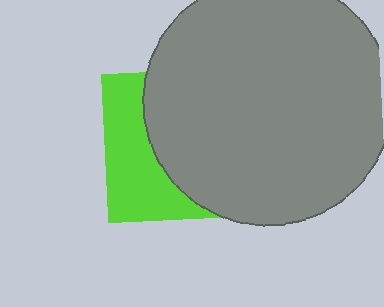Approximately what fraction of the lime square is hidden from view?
Roughly 62% of the lime square is hidden behind the gray circle.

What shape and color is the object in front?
The object in front is a gray circle.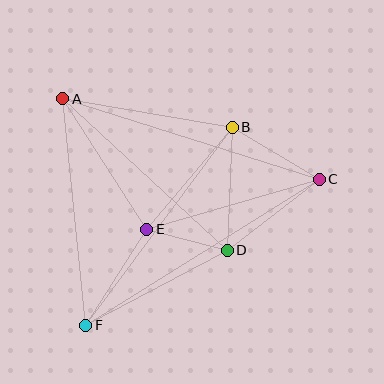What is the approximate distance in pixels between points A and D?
The distance between A and D is approximately 223 pixels.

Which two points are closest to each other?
Points D and E are closest to each other.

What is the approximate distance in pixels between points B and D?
The distance between B and D is approximately 123 pixels.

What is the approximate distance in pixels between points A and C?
The distance between A and C is approximately 268 pixels.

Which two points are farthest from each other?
Points C and F are farthest from each other.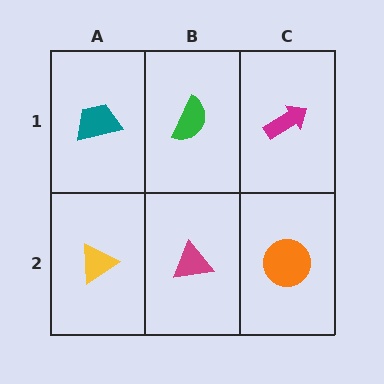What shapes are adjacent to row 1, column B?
A magenta triangle (row 2, column B), a teal trapezoid (row 1, column A), a magenta arrow (row 1, column C).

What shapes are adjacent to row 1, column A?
A yellow triangle (row 2, column A), a green semicircle (row 1, column B).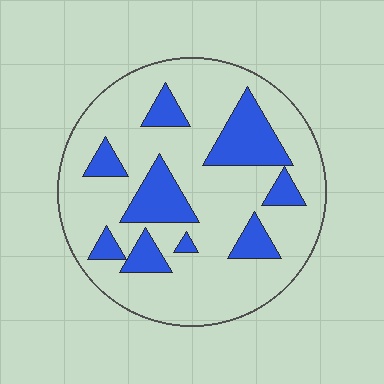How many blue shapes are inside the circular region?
9.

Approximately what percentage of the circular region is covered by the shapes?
Approximately 25%.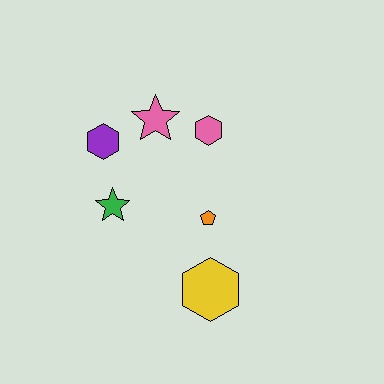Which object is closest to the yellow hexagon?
The orange pentagon is closest to the yellow hexagon.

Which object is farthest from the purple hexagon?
The yellow hexagon is farthest from the purple hexagon.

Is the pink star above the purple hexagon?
Yes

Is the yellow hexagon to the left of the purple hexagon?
No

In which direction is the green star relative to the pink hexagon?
The green star is to the left of the pink hexagon.